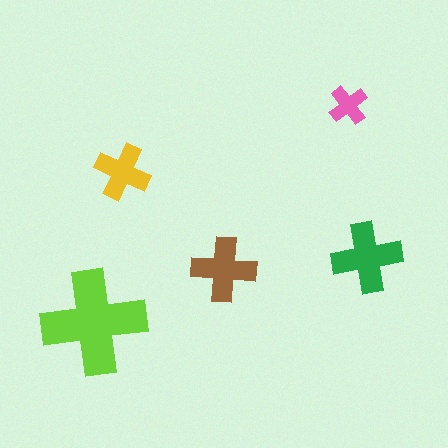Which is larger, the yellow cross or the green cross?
The green one.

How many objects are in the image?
There are 5 objects in the image.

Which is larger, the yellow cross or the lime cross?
The lime one.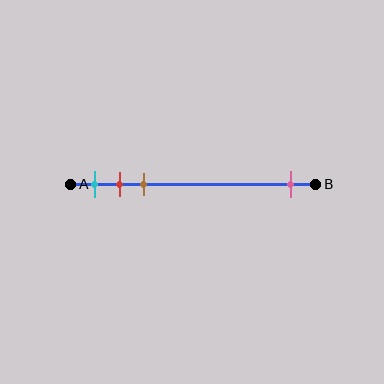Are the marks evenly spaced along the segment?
No, the marks are not evenly spaced.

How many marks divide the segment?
There are 4 marks dividing the segment.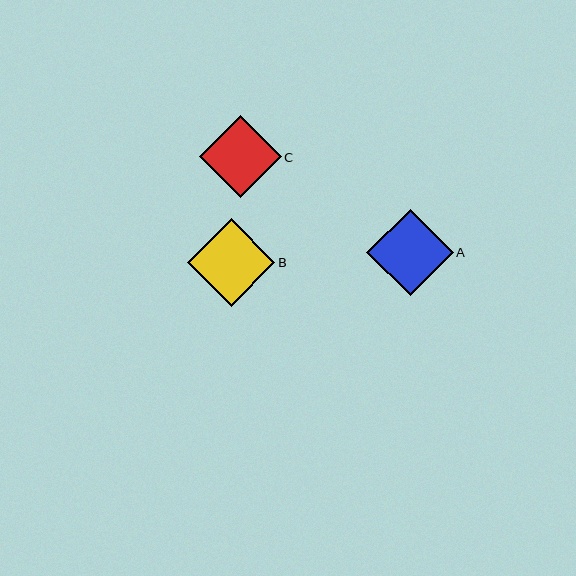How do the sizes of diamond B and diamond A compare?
Diamond B and diamond A are approximately the same size.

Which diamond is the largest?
Diamond B is the largest with a size of approximately 88 pixels.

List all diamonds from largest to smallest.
From largest to smallest: B, A, C.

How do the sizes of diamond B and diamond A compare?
Diamond B and diamond A are approximately the same size.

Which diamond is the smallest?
Diamond C is the smallest with a size of approximately 82 pixels.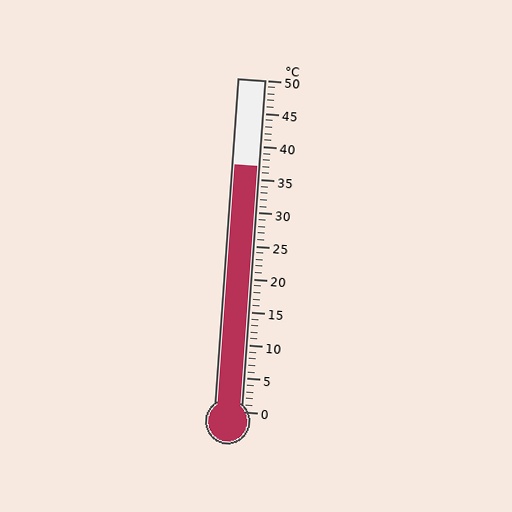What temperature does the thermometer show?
The thermometer shows approximately 37°C.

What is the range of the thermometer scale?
The thermometer scale ranges from 0°C to 50°C.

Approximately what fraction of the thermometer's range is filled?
The thermometer is filled to approximately 75% of its range.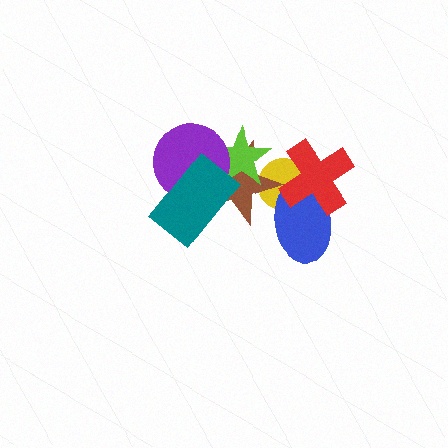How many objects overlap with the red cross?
2 objects overlap with the red cross.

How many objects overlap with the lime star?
4 objects overlap with the lime star.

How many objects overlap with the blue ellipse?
3 objects overlap with the blue ellipse.